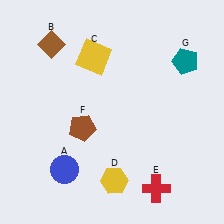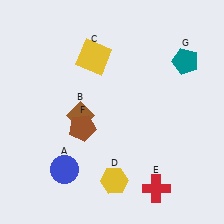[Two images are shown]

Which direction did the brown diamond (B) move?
The brown diamond (B) moved down.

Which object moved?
The brown diamond (B) moved down.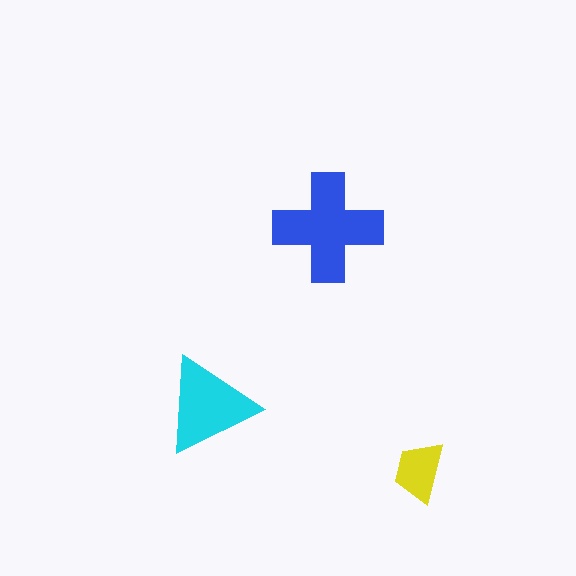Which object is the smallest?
The yellow trapezoid.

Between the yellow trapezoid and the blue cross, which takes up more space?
The blue cross.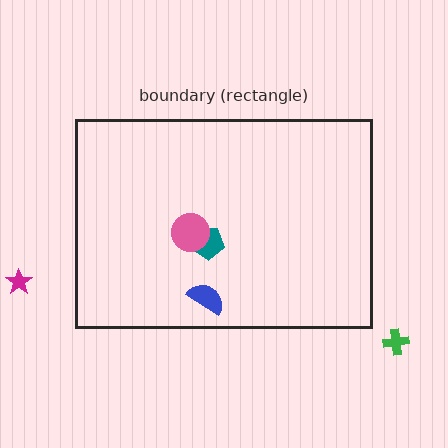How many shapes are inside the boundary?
3 inside, 2 outside.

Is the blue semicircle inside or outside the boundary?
Inside.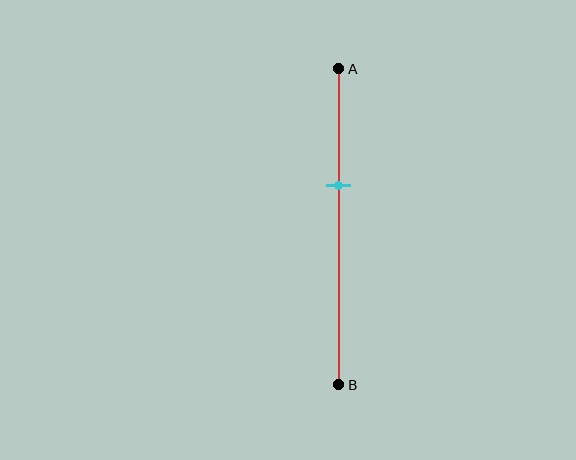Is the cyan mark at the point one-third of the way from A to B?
No, the mark is at about 35% from A, not at the 33% one-third point.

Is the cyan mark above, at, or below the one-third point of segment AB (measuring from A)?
The cyan mark is below the one-third point of segment AB.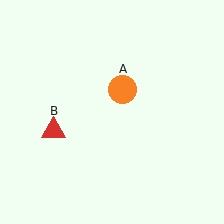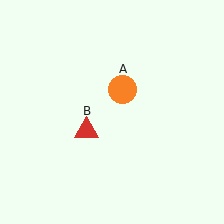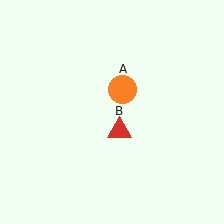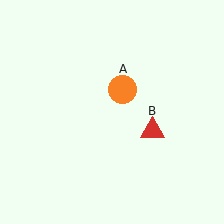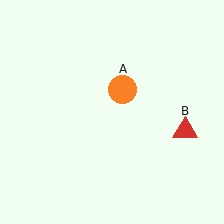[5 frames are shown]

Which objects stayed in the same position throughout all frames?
Orange circle (object A) remained stationary.